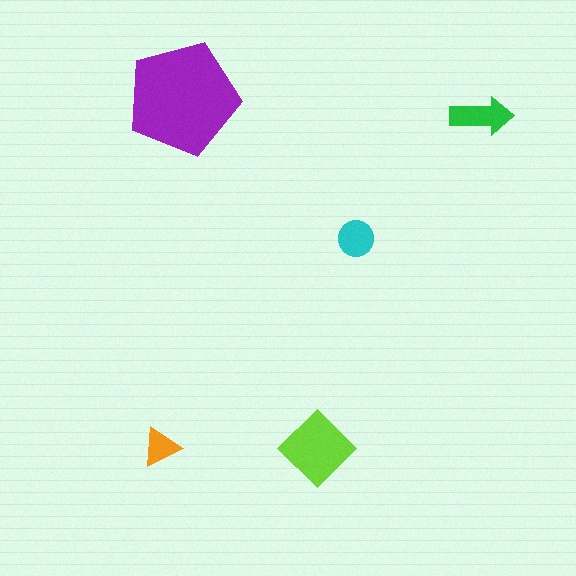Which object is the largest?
The purple pentagon.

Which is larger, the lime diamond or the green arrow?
The lime diamond.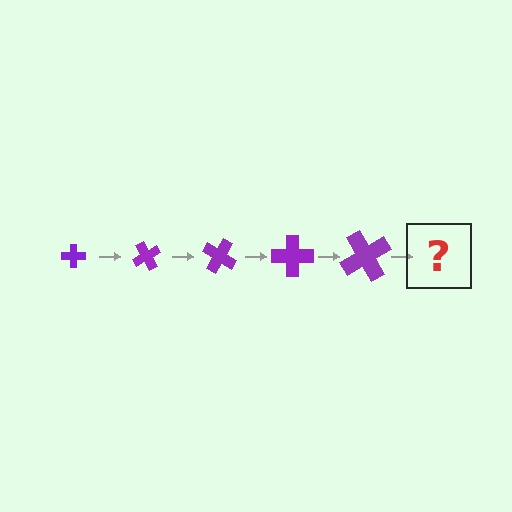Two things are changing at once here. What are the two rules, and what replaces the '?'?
The two rules are that the cross grows larger each step and it rotates 60 degrees each step. The '?' should be a cross, larger than the previous one and rotated 300 degrees from the start.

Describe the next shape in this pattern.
It should be a cross, larger than the previous one and rotated 300 degrees from the start.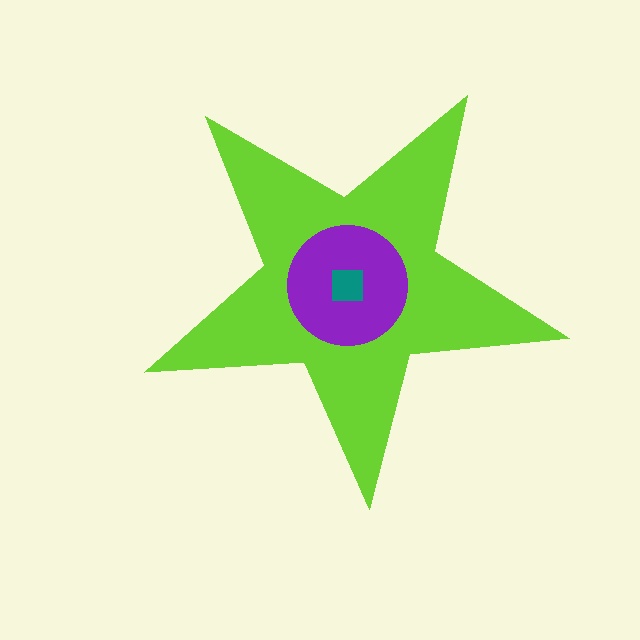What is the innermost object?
The teal square.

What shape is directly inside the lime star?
The purple circle.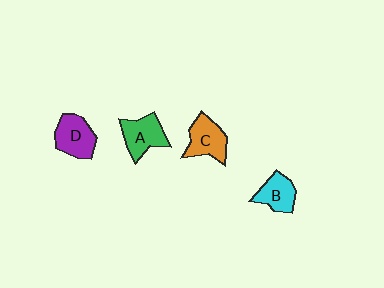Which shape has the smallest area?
Shape B (cyan).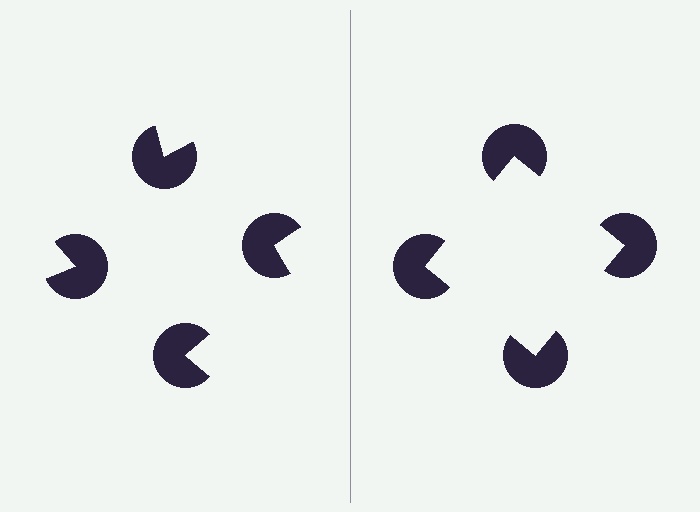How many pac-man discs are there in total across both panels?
8 — 4 on each side.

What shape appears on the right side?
An illusory square.